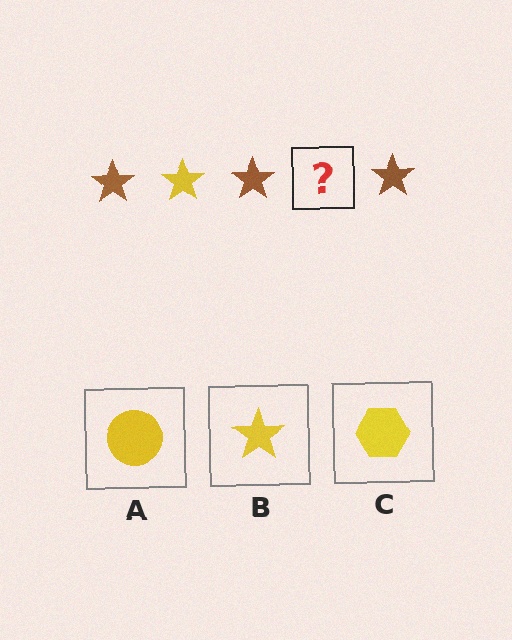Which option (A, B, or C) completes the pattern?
B.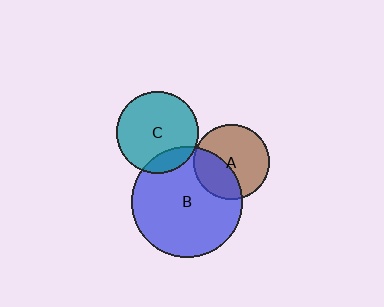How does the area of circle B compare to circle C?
Approximately 1.8 times.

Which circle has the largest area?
Circle B (blue).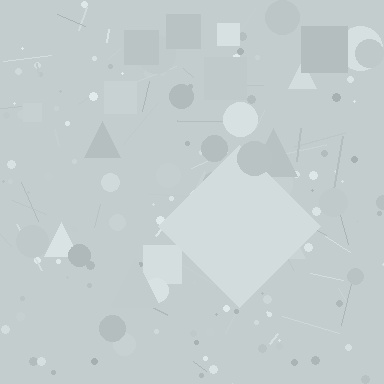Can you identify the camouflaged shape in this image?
The camouflaged shape is a diamond.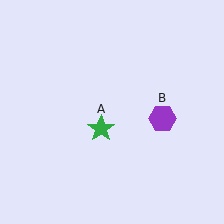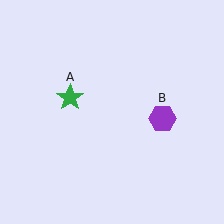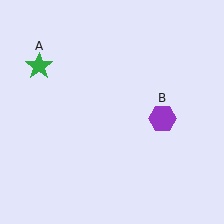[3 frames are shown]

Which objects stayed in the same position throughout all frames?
Purple hexagon (object B) remained stationary.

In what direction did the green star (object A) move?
The green star (object A) moved up and to the left.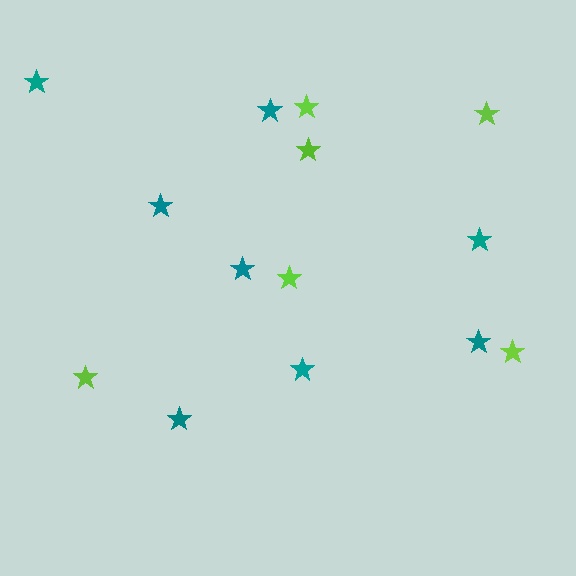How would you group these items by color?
There are 2 groups: one group of teal stars (8) and one group of lime stars (6).